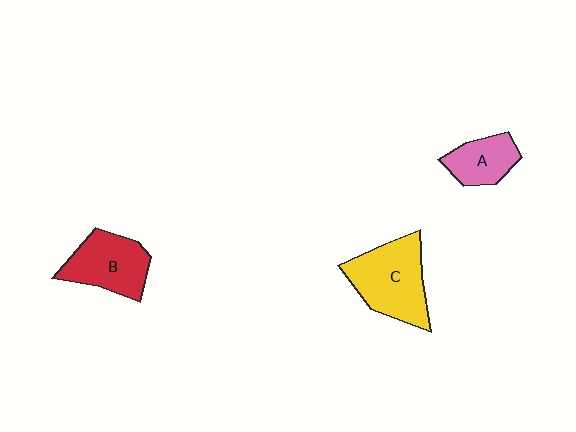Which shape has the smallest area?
Shape A (pink).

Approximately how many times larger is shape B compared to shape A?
Approximately 1.5 times.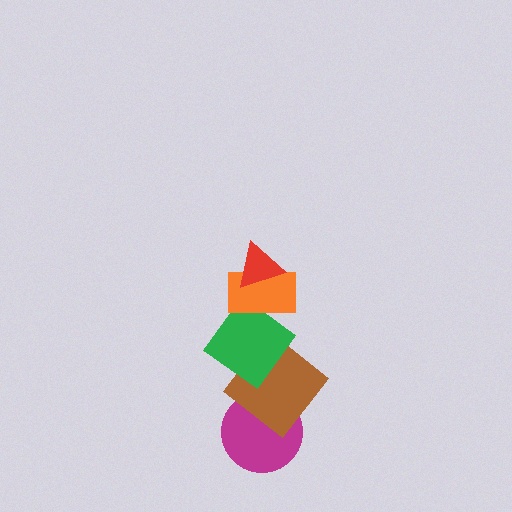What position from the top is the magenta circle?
The magenta circle is 5th from the top.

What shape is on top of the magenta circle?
The brown diamond is on top of the magenta circle.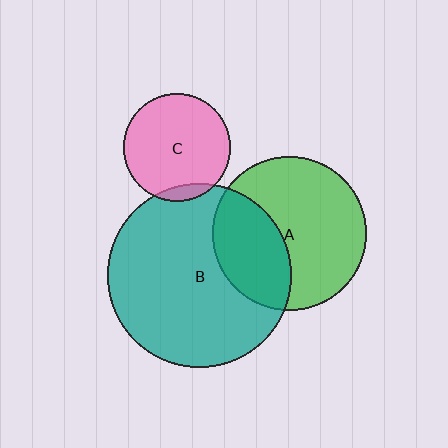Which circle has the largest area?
Circle B (teal).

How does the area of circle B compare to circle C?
Approximately 2.9 times.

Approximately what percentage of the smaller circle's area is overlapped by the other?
Approximately 35%.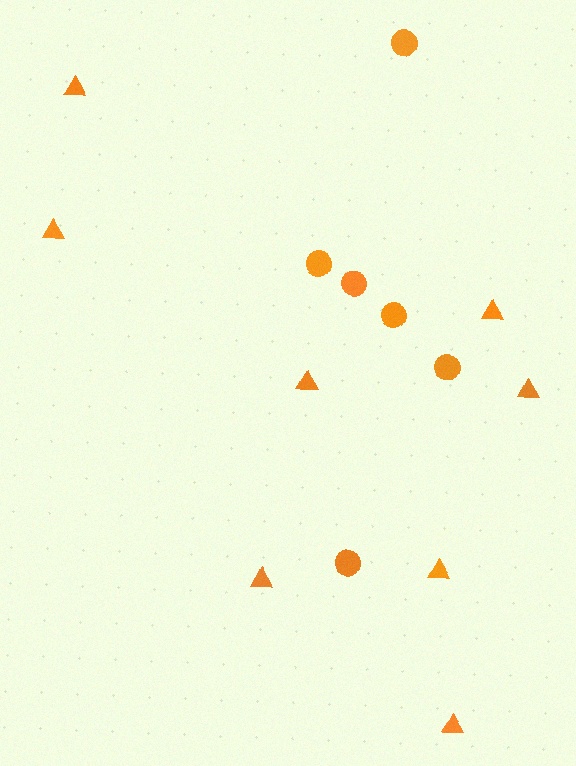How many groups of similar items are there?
There are 2 groups: one group of triangles (8) and one group of circles (6).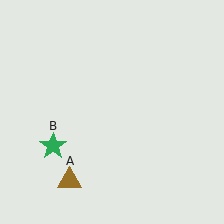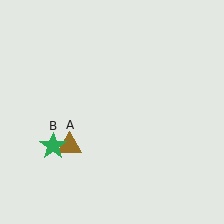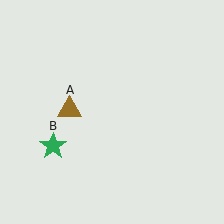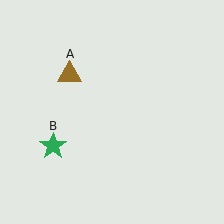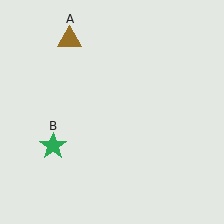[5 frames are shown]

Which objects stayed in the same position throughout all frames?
Green star (object B) remained stationary.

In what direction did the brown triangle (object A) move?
The brown triangle (object A) moved up.